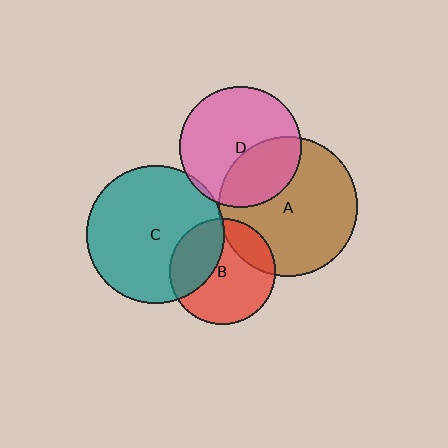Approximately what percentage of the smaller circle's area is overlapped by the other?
Approximately 5%.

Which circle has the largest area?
Circle A (brown).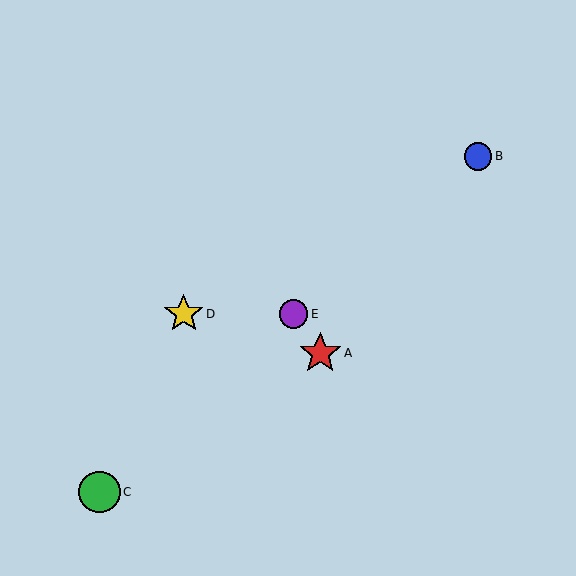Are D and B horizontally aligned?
No, D is at y≈314 and B is at y≈156.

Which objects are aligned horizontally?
Objects D, E are aligned horizontally.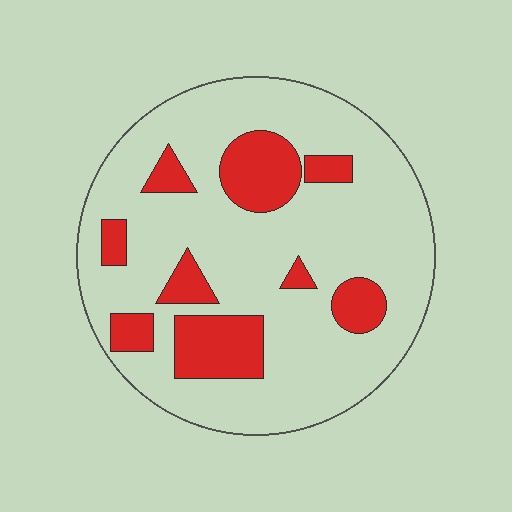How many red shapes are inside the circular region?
9.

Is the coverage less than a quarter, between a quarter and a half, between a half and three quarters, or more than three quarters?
Less than a quarter.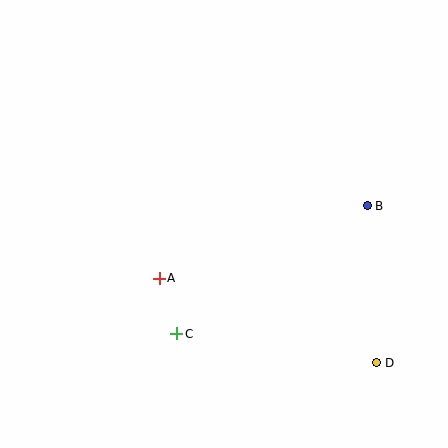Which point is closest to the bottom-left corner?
Point C is closest to the bottom-left corner.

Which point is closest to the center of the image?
Point A at (159, 278) is closest to the center.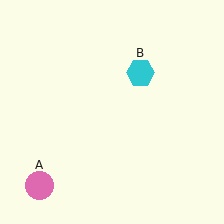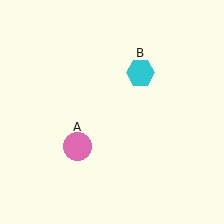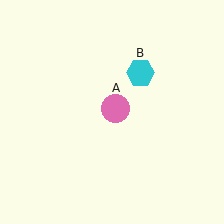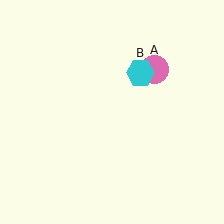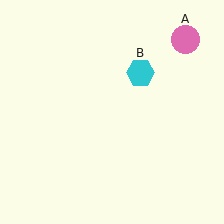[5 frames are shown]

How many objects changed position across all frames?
1 object changed position: pink circle (object A).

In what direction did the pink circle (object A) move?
The pink circle (object A) moved up and to the right.